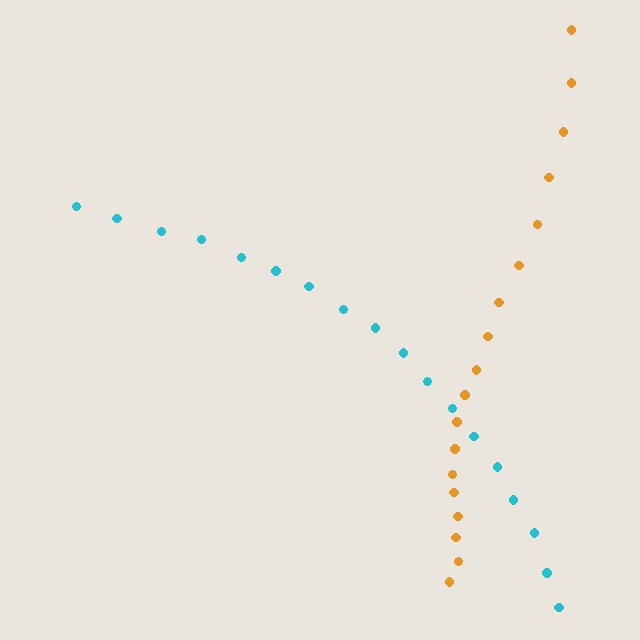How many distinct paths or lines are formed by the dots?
There are 2 distinct paths.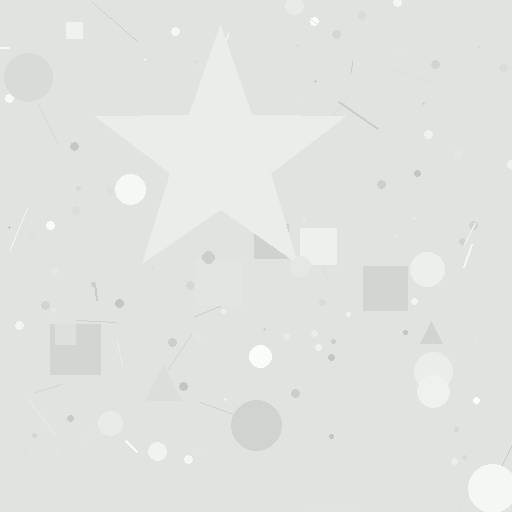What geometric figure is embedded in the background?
A star is embedded in the background.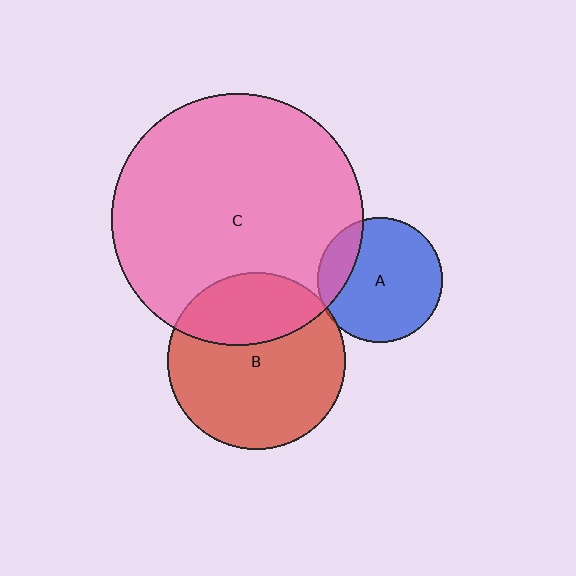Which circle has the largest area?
Circle C (pink).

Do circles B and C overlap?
Yes.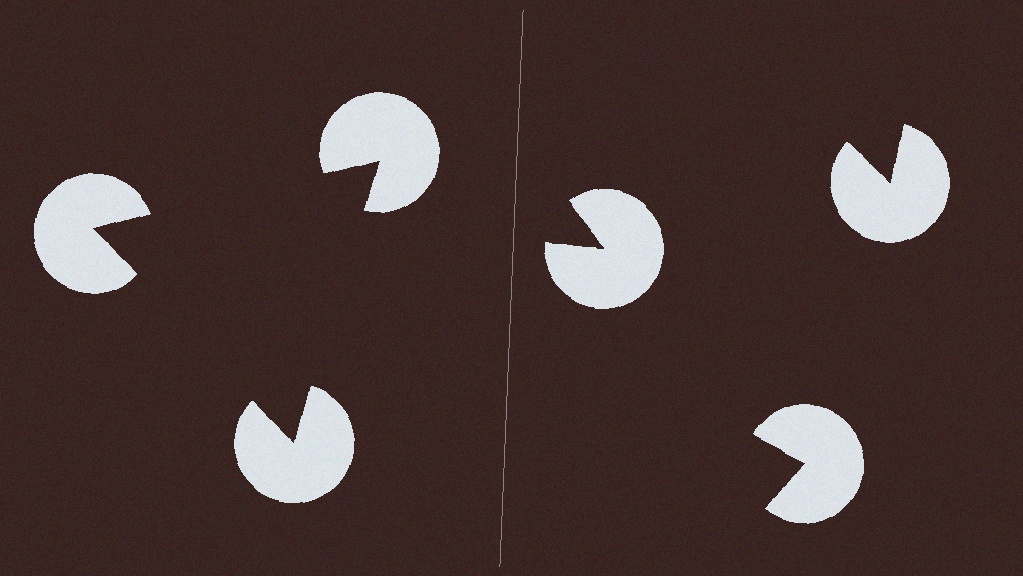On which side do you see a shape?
An illusory triangle appears on the left side. On the right side the wedge cuts are rotated, so no coherent shape forms.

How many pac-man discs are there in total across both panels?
6 — 3 on each side.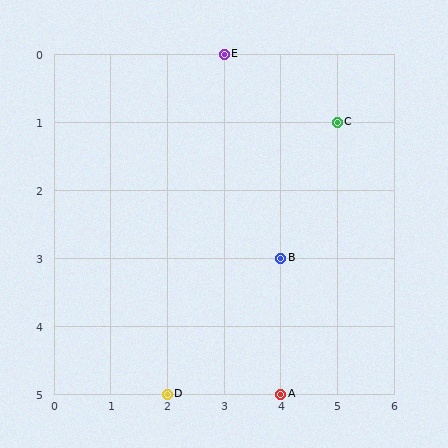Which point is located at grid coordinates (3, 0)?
Point E is at (3, 0).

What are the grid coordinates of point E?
Point E is at grid coordinates (3, 0).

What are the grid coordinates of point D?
Point D is at grid coordinates (2, 5).